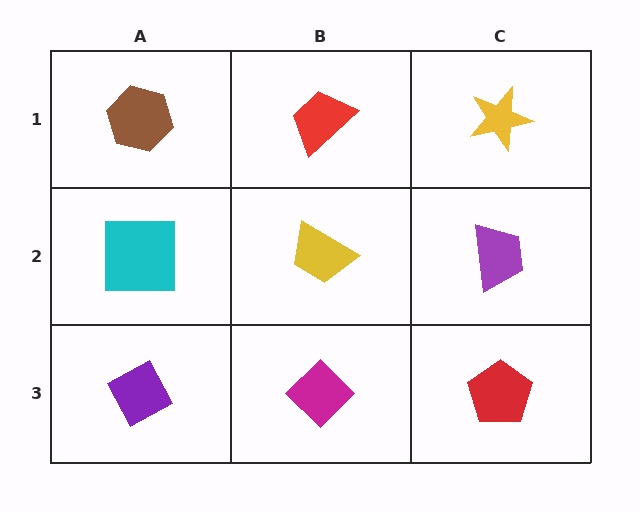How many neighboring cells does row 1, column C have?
2.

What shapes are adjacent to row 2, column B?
A red trapezoid (row 1, column B), a magenta diamond (row 3, column B), a cyan square (row 2, column A), a purple trapezoid (row 2, column C).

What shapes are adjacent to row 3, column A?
A cyan square (row 2, column A), a magenta diamond (row 3, column B).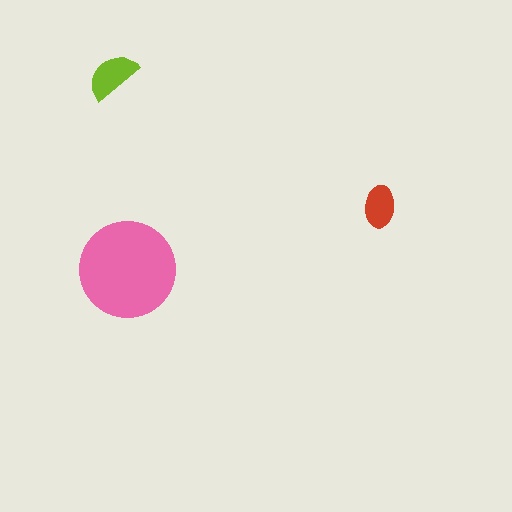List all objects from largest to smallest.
The pink circle, the lime semicircle, the red ellipse.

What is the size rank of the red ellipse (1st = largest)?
3rd.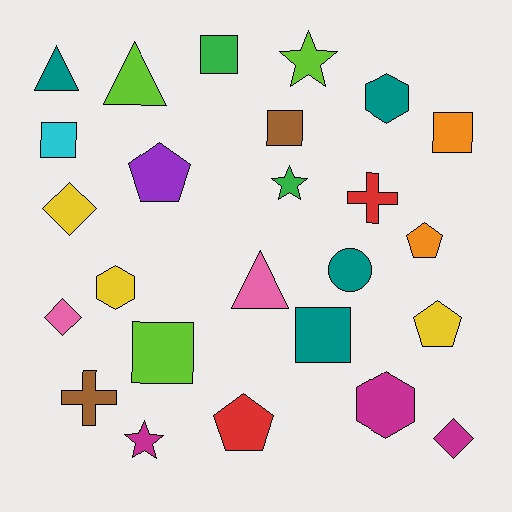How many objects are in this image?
There are 25 objects.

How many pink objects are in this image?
There are 2 pink objects.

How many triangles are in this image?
There are 3 triangles.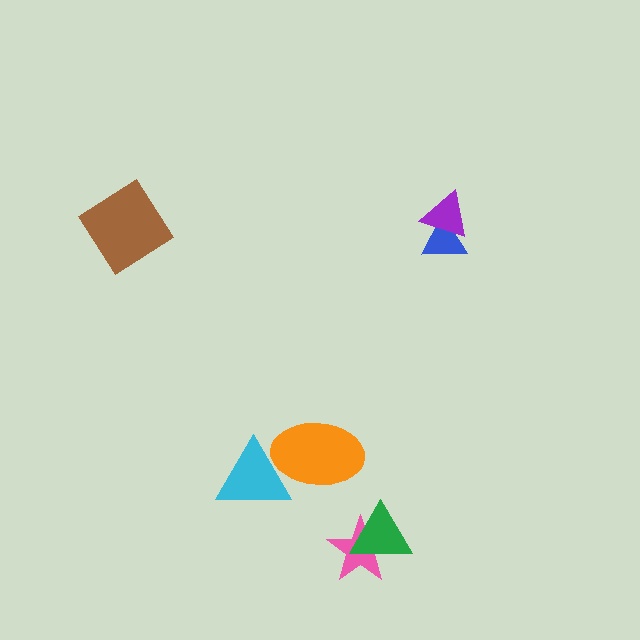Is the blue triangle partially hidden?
Yes, it is partially covered by another shape.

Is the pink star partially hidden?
Yes, it is partially covered by another shape.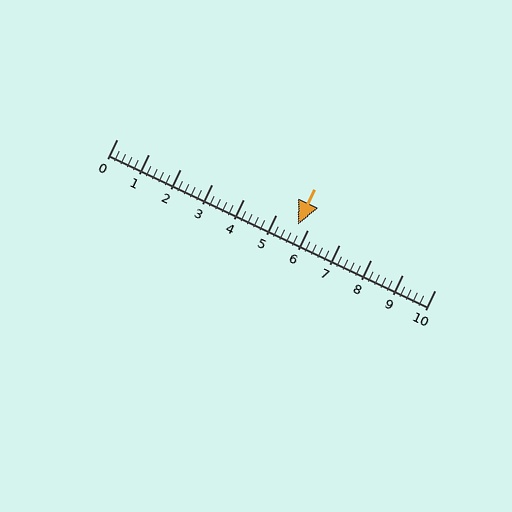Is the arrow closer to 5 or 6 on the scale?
The arrow is closer to 6.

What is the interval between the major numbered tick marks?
The major tick marks are spaced 1 units apart.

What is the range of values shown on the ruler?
The ruler shows values from 0 to 10.